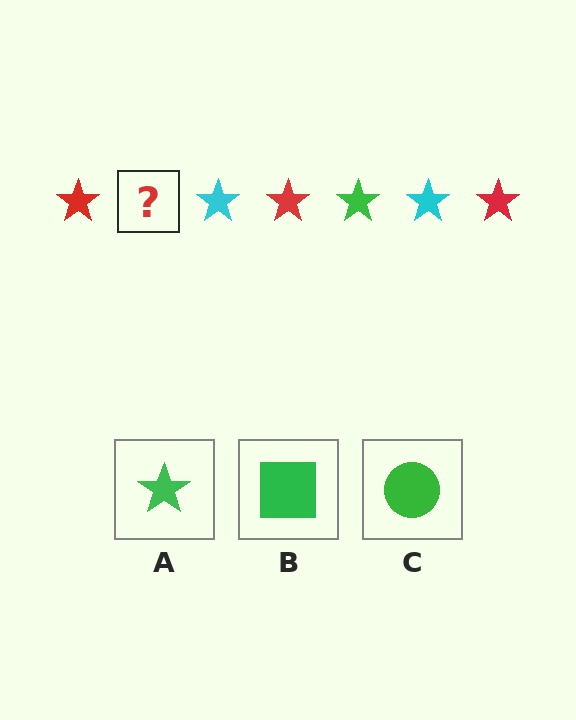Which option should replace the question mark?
Option A.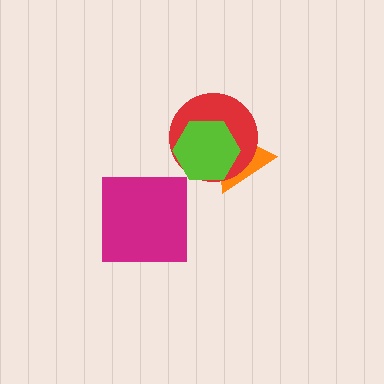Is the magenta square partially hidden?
No, no other shape covers it.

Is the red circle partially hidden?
Yes, it is partially covered by another shape.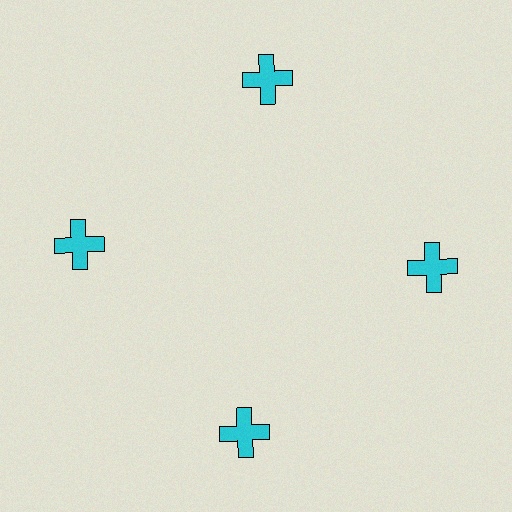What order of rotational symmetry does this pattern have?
This pattern has 4-fold rotational symmetry.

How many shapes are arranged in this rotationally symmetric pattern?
There are 4 shapes, arranged in 4 groups of 1.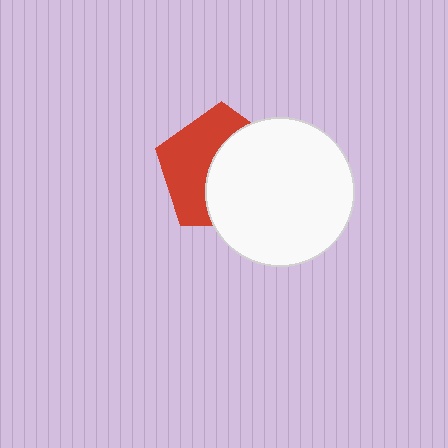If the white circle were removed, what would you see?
You would see the complete red pentagon.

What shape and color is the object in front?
The object in front is a white circle.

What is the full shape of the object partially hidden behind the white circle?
The partially hidden object is a red pentagon.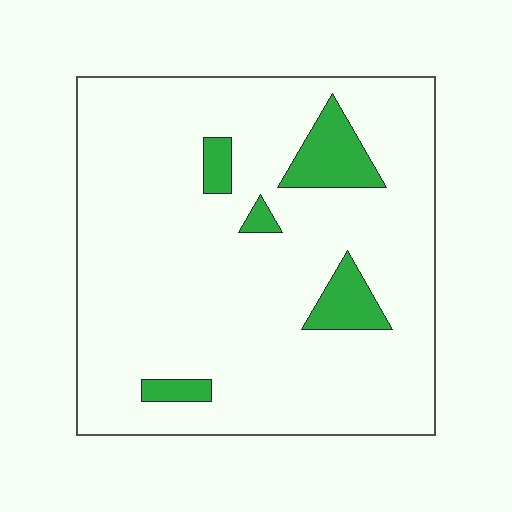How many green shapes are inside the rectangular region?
5.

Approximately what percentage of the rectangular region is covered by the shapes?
Approximately 10%.